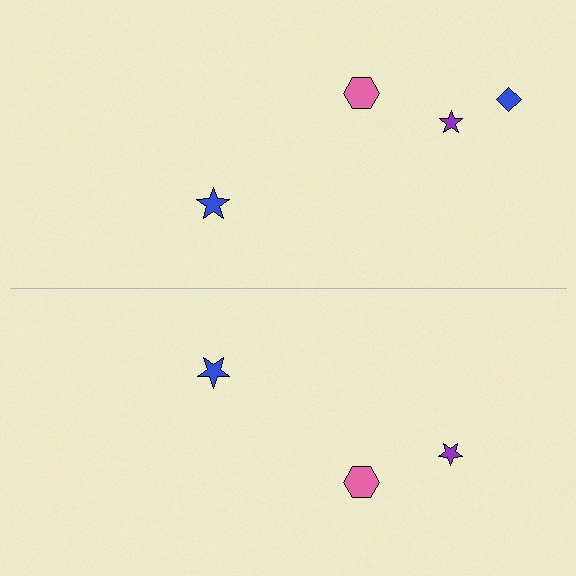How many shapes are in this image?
There are 7 shapes in this image.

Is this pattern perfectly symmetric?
No, the pattern is not perfectly symmetric. A blue diamond is missing from the bottom side.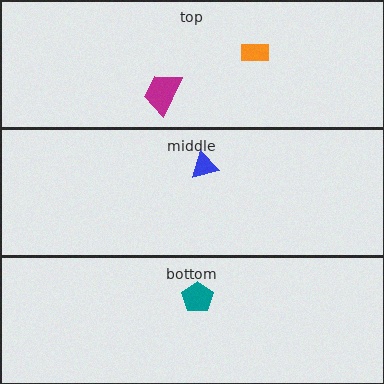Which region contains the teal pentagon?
The bottom region.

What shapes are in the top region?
The magenta trapezoid, the orange rectangle.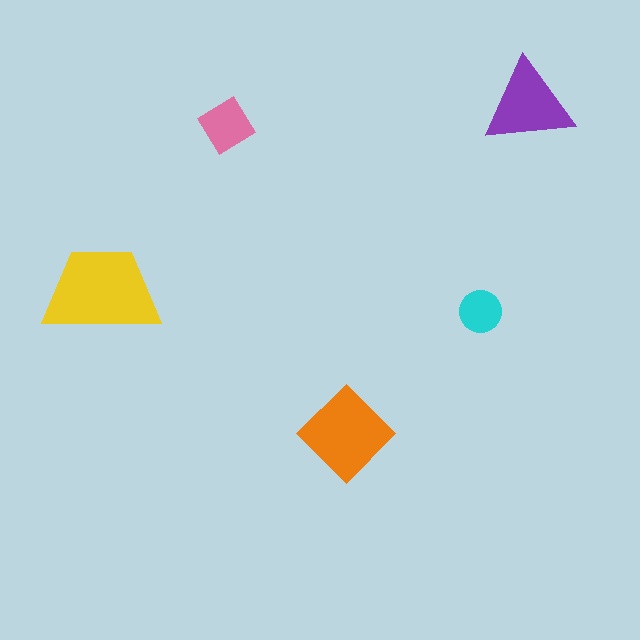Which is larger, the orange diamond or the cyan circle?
The orange diamond.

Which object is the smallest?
The cyan circle.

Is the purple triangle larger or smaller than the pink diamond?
Larger.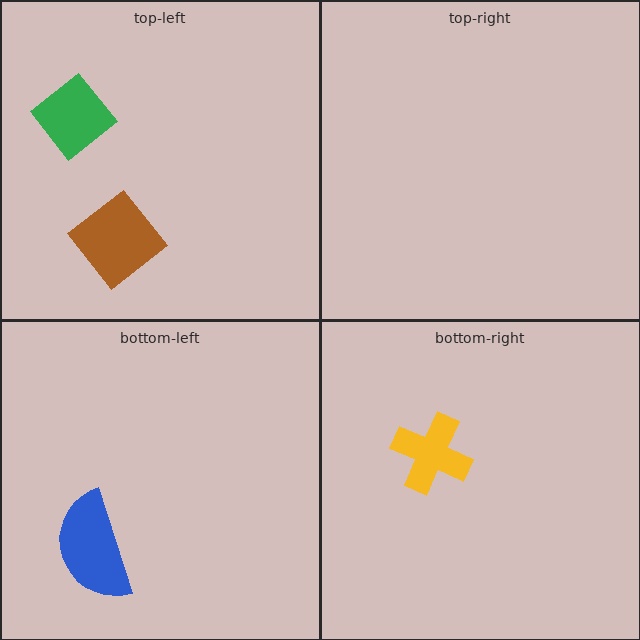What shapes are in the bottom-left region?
The blue semicircle.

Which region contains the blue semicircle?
The bottom-left region.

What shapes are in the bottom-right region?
The yellow cross.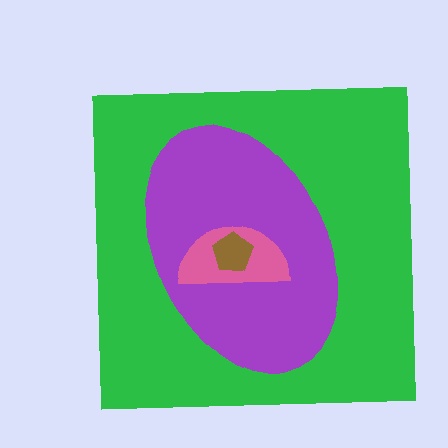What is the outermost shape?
The green square.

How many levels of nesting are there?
4.